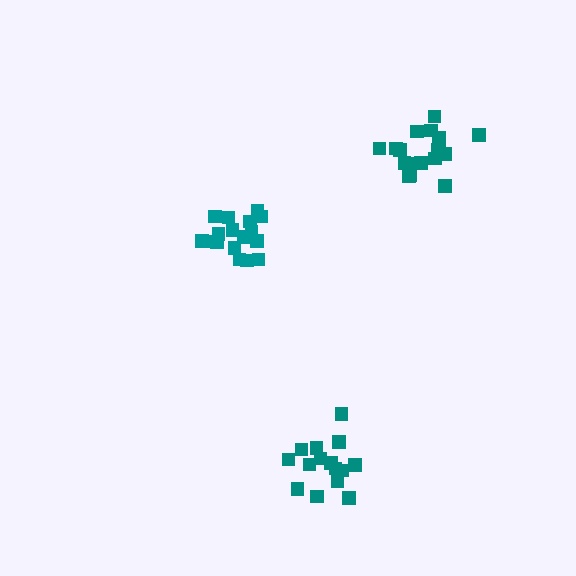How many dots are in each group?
Group 1: 17 dots, Group 2: 15 dots, Group 3: 19 dots (51 total).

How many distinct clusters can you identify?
There are 3 distinct clusters.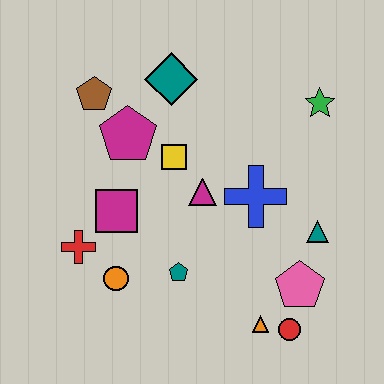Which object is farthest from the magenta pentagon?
The red circle is farthest from the magenta pentagon.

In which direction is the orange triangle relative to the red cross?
The orange triangle is to the right of the red cross.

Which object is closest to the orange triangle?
The red circle is closest to the orange triangle.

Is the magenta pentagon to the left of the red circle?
Yes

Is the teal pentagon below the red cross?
Yes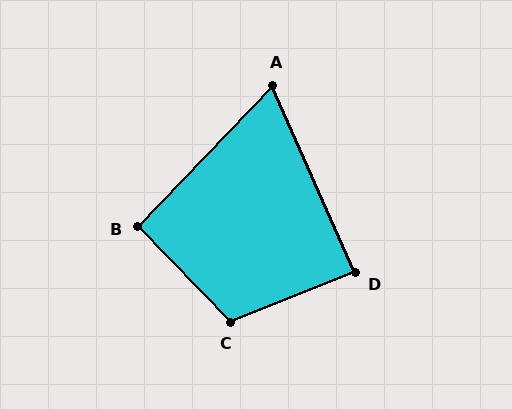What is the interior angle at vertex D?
Approximately 88 degrees (approximately right).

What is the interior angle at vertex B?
Approximately 92 degrees (approximately right).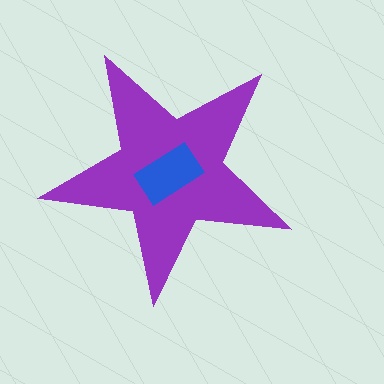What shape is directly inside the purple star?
The blue rectangle.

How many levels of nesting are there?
2.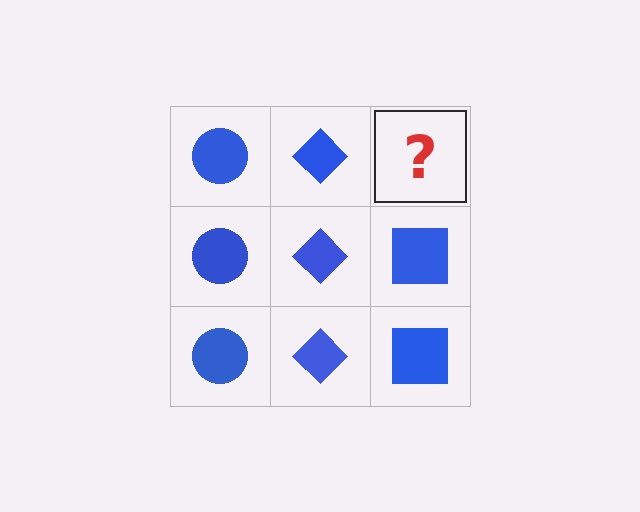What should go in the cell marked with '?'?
The missing cell should contain a blue square.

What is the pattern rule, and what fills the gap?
The rule is that each column has a consistent shape. The gap should be filled with a blue square.